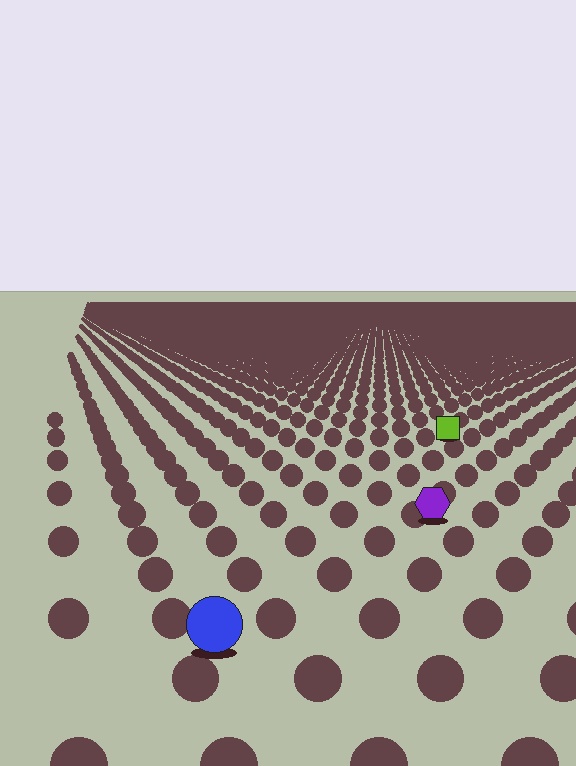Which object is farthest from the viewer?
The lime square is farthest from the viewer. It appears smaller and the ground texture around it is denser.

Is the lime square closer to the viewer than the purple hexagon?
No. The purple hexagon is closer — you can tell from the texture gradient: the ground texture is coarser near it.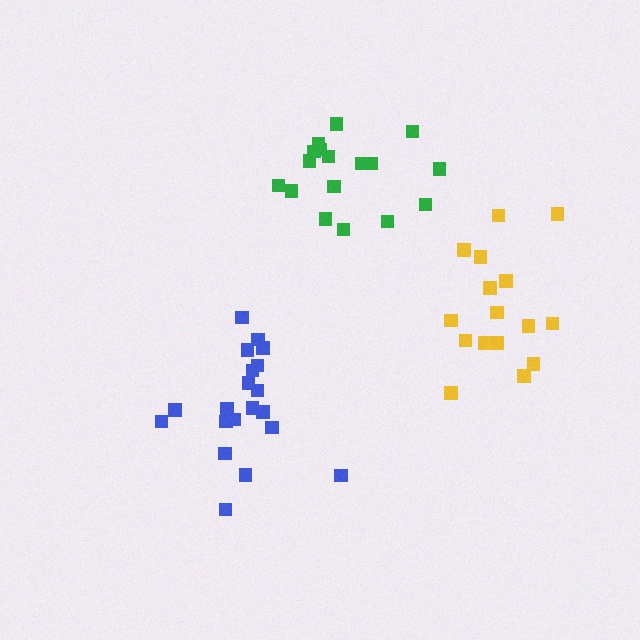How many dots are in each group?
Group 1: 17 dots, Group 2: 20 dots, Group 3: 16 dots (53 total).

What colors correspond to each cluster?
The clusters are colored: green, blue, yellow.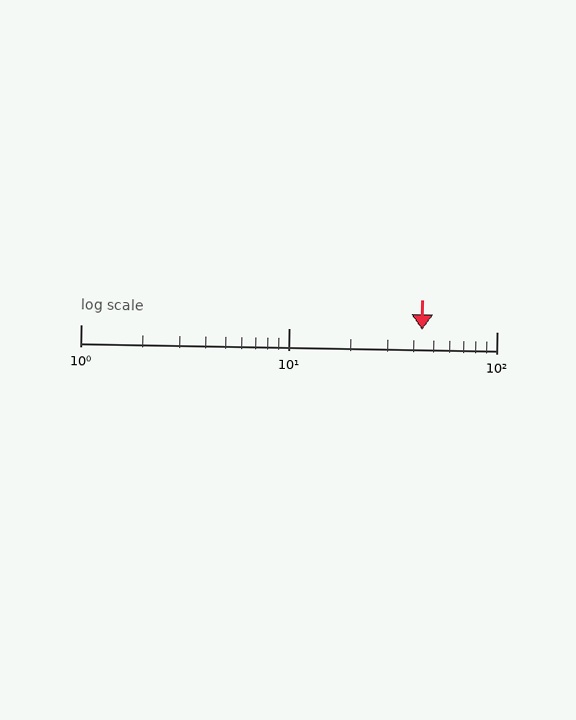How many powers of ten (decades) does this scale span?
The scale spans 2 decades, from 1 to 100.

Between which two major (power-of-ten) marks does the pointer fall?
The pointer is between 10 and 100.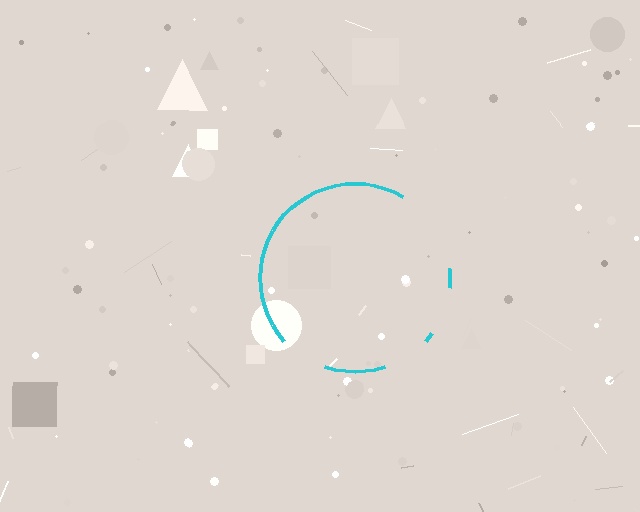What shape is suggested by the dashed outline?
The dashed outline suggests a circle.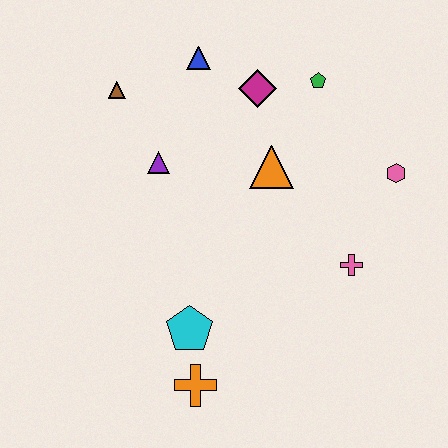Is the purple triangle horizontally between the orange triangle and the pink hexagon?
No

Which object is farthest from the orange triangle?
The orange cross is farthest from the orange triangle.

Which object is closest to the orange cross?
The cyan pentagon is closest to the orange cross.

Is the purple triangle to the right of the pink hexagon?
No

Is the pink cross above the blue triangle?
No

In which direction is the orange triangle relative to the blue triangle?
The orange triangle is below the blue triangle.